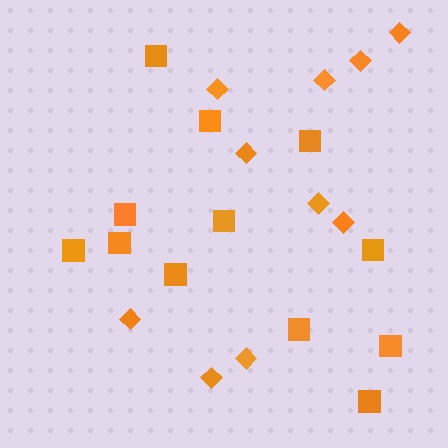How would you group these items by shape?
There are 2 groups: one group of squares (12) and one group of diamonds (10).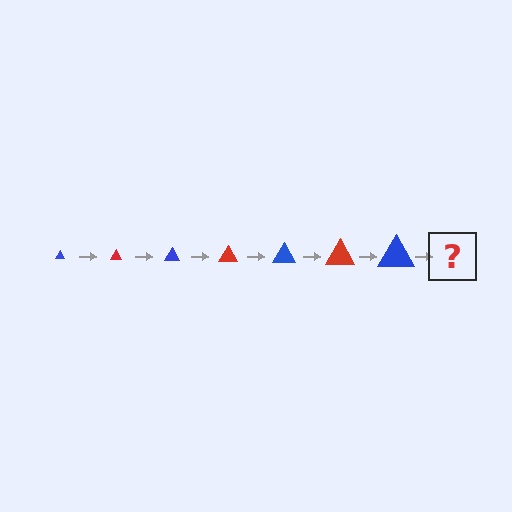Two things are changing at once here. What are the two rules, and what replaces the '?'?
The two rules are that the triangle grows larger each step and the color cycles through blue and red. The '?' should be a red triangle, larger than the previous one.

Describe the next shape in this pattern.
It should be a red triangle, larger than the previous one.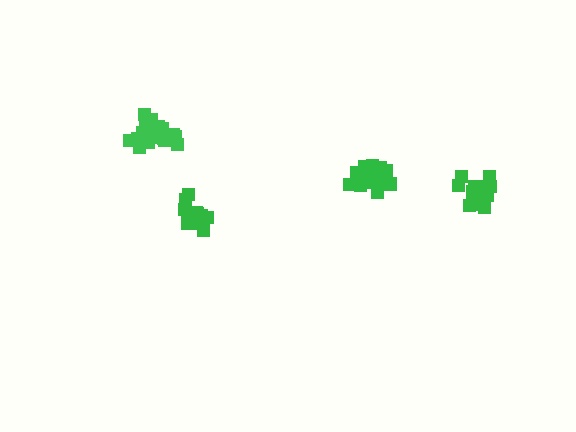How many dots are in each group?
Group 1: 19 dots, Group 2: 19 dots, Group 3: 16 dots, Group 4: 18 dots (72 total).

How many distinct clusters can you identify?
There are 4 distinct clusters.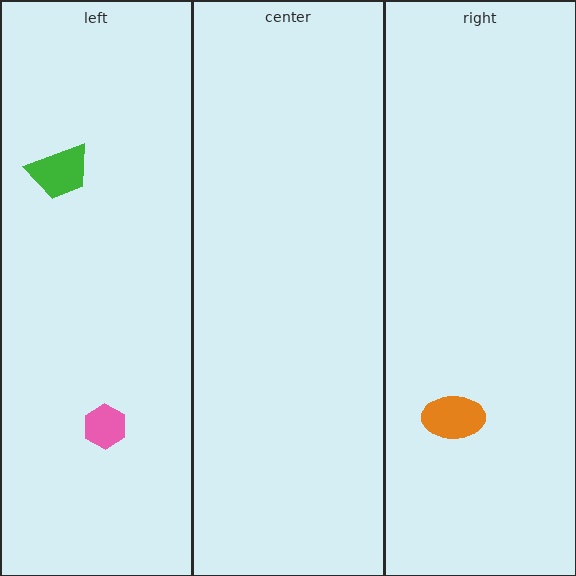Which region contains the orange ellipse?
The right region.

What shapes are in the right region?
The orange ellipse.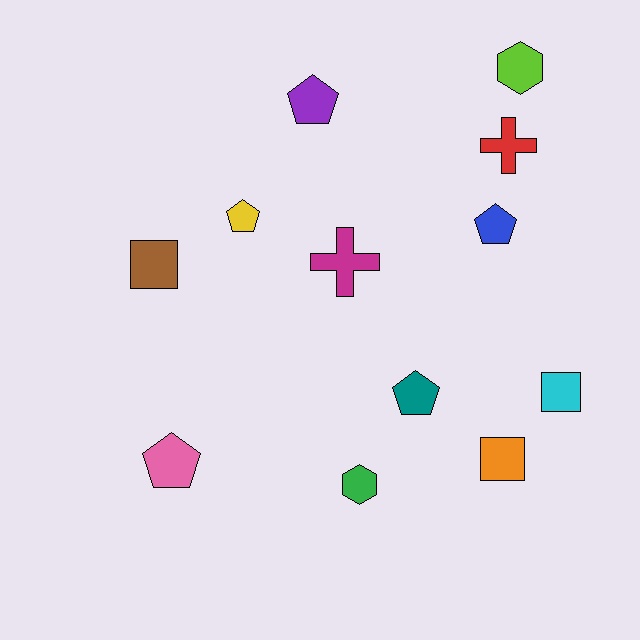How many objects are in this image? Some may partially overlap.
There are 12 objects.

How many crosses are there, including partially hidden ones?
There are 2 crosses.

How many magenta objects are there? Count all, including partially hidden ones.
There is 1 magenta object.